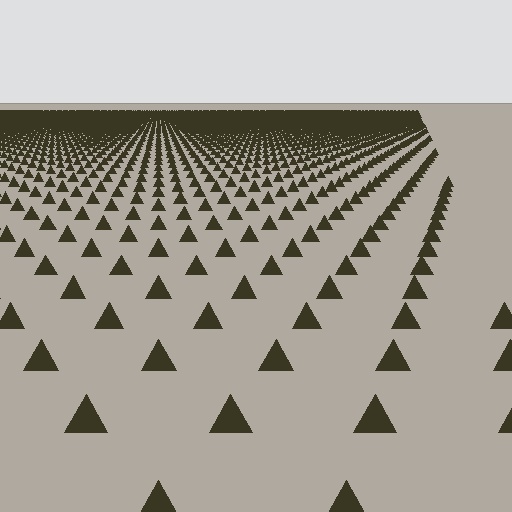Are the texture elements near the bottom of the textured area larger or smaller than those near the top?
Larger. Near the bottom, elements are closer to the viewer and appear at a bigger on-screen size.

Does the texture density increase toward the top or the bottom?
Density increases toward the top.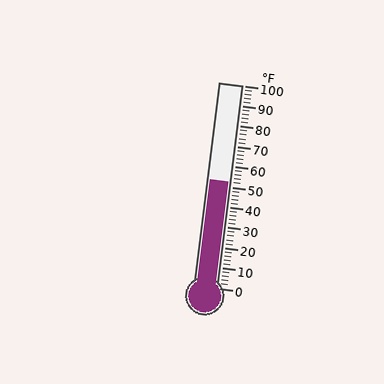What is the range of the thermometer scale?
The thermometer scale ranges from 0°F to 100°F.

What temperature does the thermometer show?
The thermometer shows approximately 52°F.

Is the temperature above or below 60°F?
The temperature is below 60°F.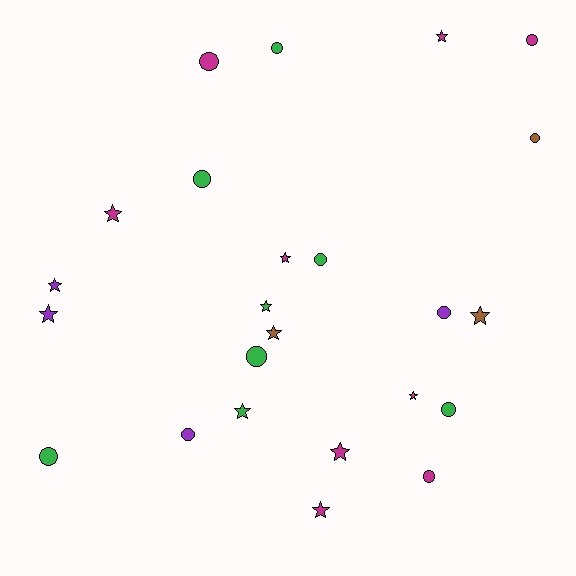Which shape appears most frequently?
Circle, with 12 objects.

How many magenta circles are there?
There are 3 magenta circles.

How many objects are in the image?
There are 24 objects.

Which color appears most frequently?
Magenta, with 9 objects.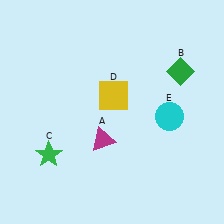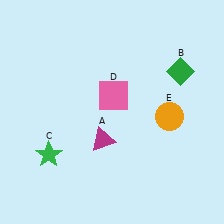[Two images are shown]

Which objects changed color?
D changed from yellow to pink. E changed from cyan to orange.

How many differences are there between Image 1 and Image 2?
There are 2 differences between the two images.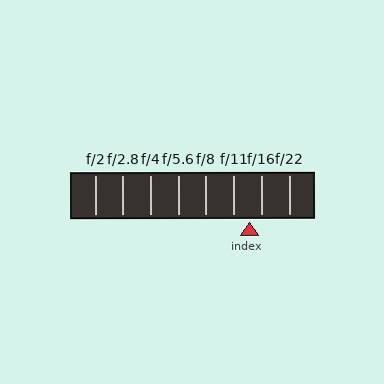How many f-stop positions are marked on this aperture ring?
There are 8 f-stop positions marked.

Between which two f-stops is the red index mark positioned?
The index mark is between f/11 and f/16.